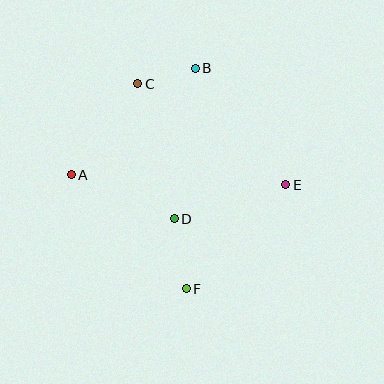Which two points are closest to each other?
Points B and C are closest to each other.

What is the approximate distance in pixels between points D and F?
The distance between D and F is approximately 71 pixels.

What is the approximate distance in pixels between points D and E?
The distance between D and E is approximately 117 pixels.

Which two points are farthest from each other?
Points B and F are farthest from each other.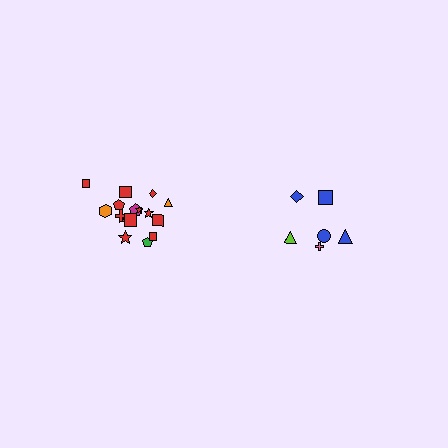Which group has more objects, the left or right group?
The left group.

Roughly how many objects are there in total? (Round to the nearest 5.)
Roughly 25 objects in total.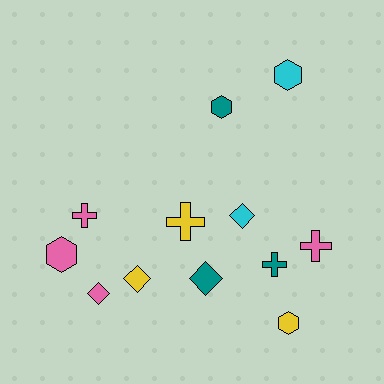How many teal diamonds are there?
There is 1 teal diamond.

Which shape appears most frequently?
Cross, with 4 objects.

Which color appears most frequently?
Pink, with 4 objects.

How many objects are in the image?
There are 12 objects.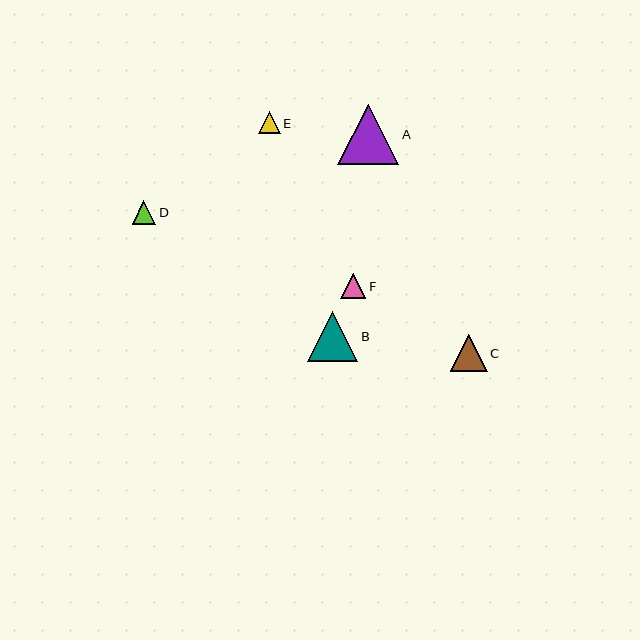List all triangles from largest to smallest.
From largest to smallest: A, B, C, F, D, E.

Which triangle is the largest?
Triangle A is the largest with a size of approximately 61 pixels.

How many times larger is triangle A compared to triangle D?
Triangle A is approximately 2.6 times the size of triangle D.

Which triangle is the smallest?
Triangle E is the smallest with a size of approximately 22 pixels.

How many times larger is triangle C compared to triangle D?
Triangle C is approximately 1.6 times the size of triangle D.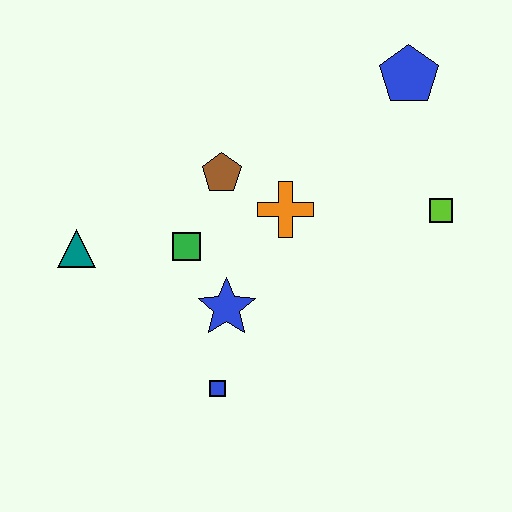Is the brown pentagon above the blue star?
Yes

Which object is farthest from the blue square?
The blue pentagon is farthest from the blue square.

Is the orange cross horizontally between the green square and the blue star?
No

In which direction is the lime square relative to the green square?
The lime square is to the right of the green square.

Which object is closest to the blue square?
The blue star is closest to the blue square.